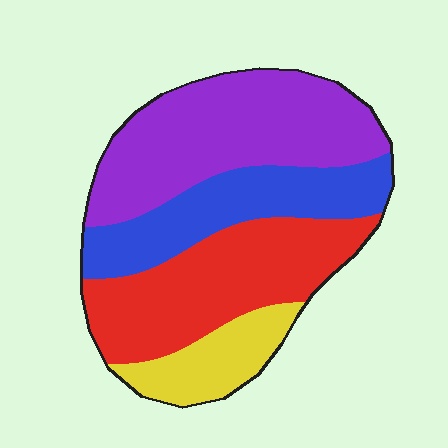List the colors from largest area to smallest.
From largest to smallest: purple, red, blue, yellow.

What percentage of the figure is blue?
Blue covers around 20% of the figure.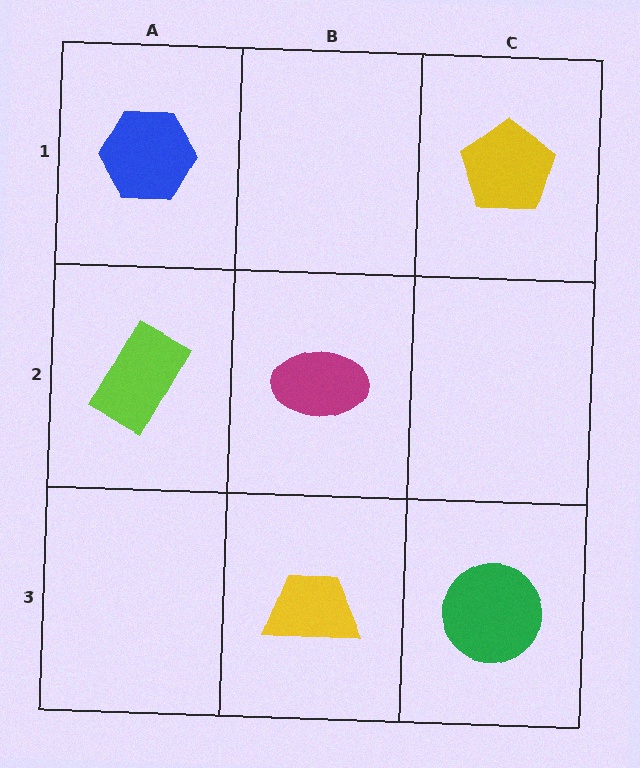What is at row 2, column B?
A magenta ellipse.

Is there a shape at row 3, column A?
No, that cell is empty.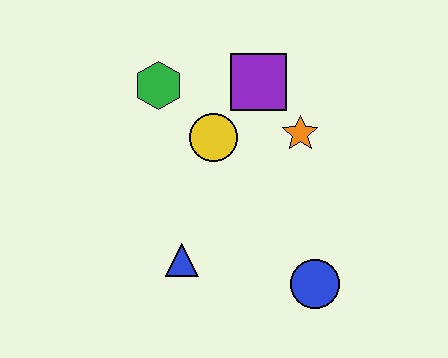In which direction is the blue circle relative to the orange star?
The blue circle is below the orange star.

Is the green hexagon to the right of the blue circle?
No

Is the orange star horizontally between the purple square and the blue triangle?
No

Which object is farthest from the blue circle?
The green hexagon is farthest from the blue circle.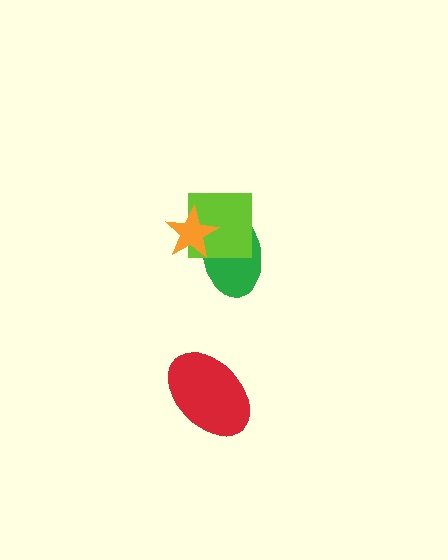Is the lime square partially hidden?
Yes, it is partially covered by another shape.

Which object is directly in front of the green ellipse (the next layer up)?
The lime square is directly in front of the green ellipse.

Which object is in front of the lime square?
The orange star is in front of the lime square.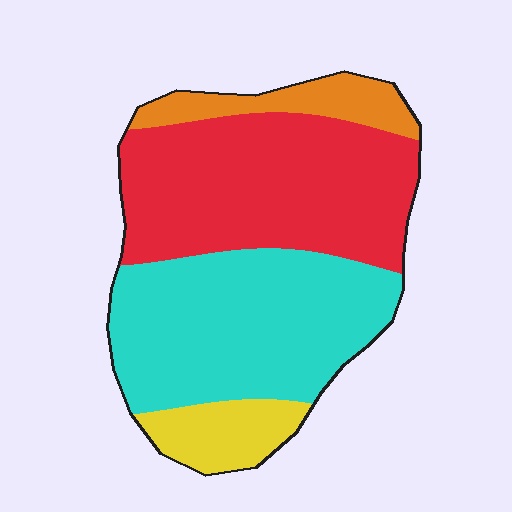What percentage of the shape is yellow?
Yellow covers 10% of the shape.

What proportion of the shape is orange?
Orange takes up less than a sixth of the shape.